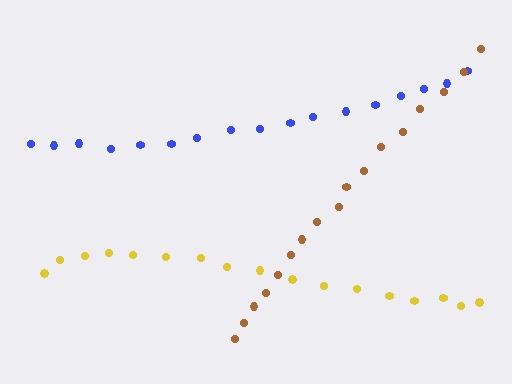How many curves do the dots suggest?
There are 3 distinct paths.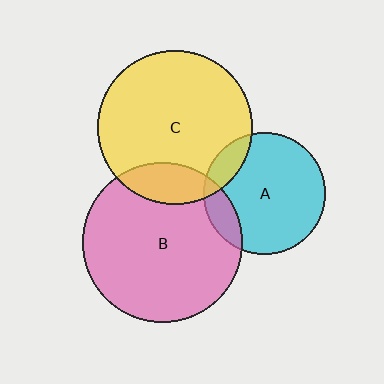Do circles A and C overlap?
Yes.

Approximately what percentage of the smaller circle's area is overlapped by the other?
Approximately 15%.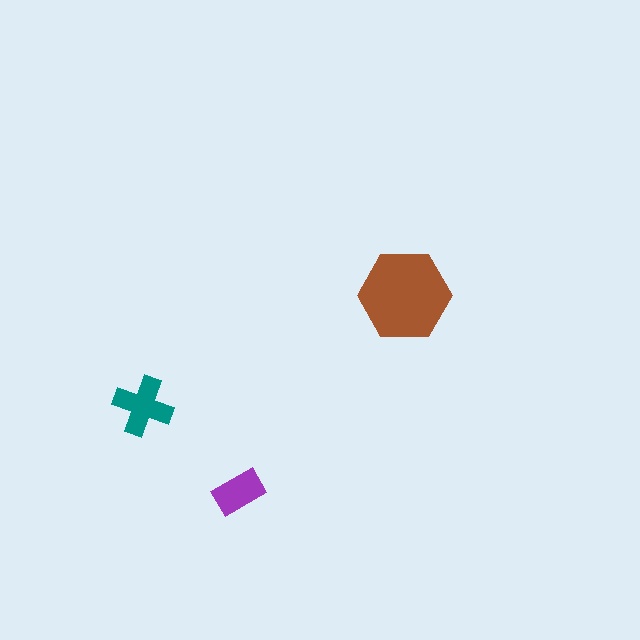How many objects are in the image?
There are 3 objects in the image.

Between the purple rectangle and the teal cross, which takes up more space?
The teal cross.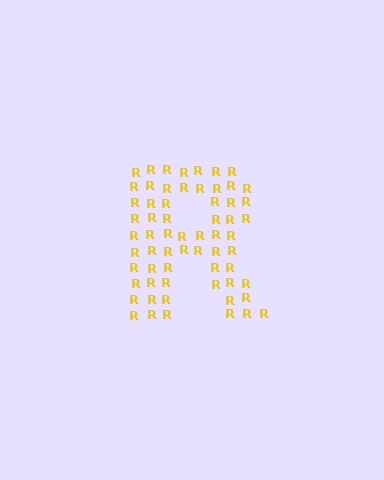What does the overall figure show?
The overall figure shows the letter R.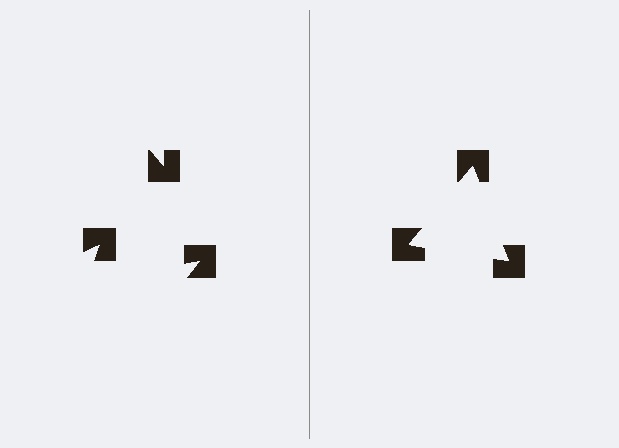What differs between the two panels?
The notched squares are positioned identically on both sides; only the wedge orientations differ. On the right they align to a triangle; on the left they are misaligned.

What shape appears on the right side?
An illusory triangle.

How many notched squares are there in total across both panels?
6 — 3 on each side.